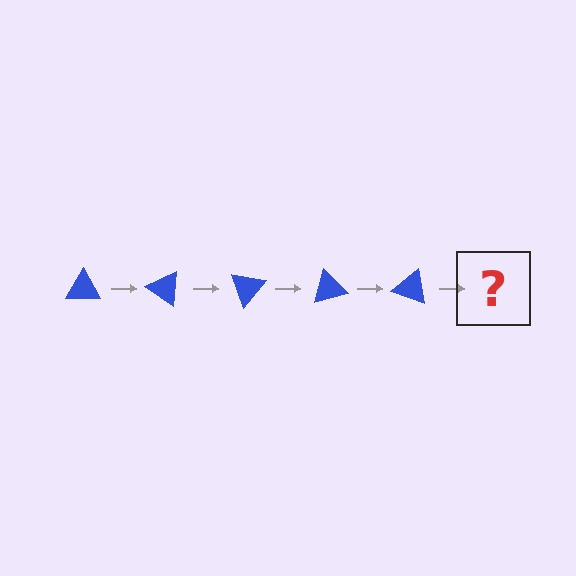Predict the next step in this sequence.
The next step is a blue triangle rotated 175 degrees.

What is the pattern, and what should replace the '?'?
The pattern is that the triangle rotates 35 degrees each step. The '?' should be a blue triangle rotated 175 degrees.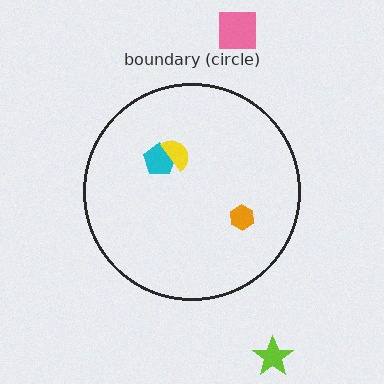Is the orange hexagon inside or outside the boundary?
Inside.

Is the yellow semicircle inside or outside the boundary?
Inside.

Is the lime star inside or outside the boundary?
Outside.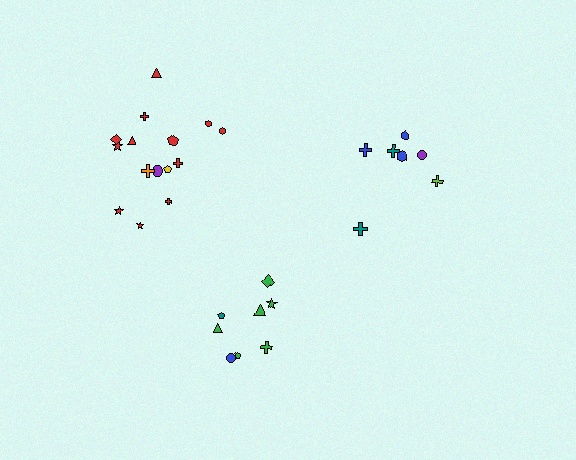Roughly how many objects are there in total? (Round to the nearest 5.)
Roughly 30 objects in total.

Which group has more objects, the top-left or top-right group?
The top-left group.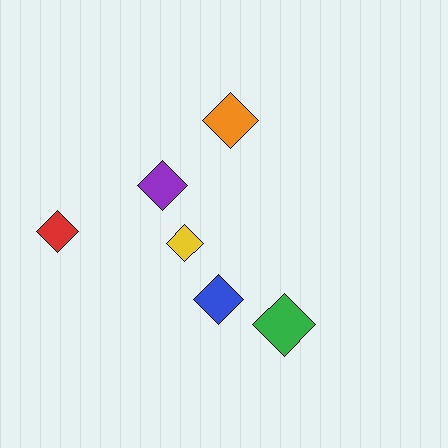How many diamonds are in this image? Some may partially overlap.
There are 6 diamonds.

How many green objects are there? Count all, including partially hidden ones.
There is 1 green object.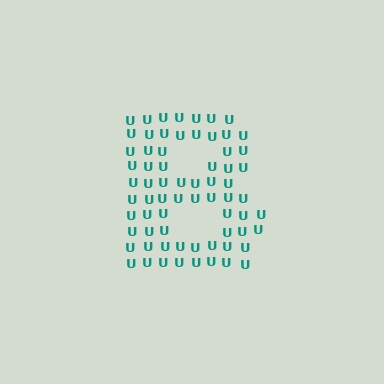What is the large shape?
The large shape is the letter B.